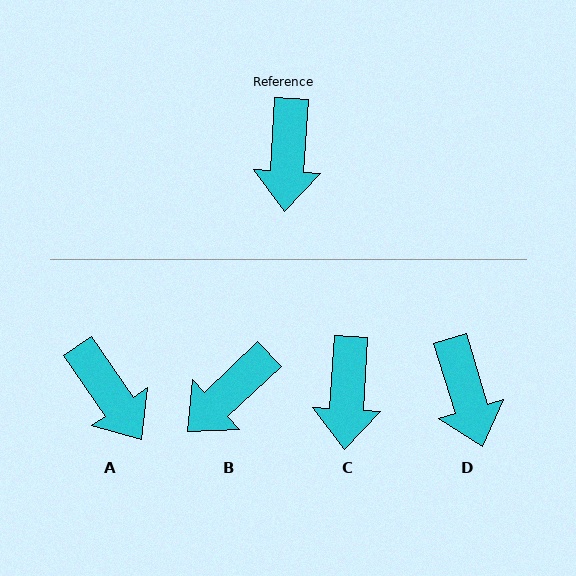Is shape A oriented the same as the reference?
No, it is off by about 38 degrees.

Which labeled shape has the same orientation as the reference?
C.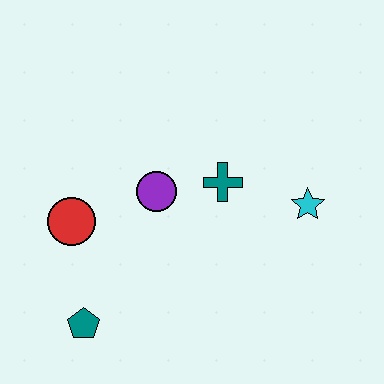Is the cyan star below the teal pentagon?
No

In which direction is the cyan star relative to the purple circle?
The cyan star is to the right of the purple circle.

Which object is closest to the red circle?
The purple circle is closest to the red circle.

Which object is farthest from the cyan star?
The teal pentagon is farthest from the cyan star.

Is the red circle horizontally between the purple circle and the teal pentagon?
No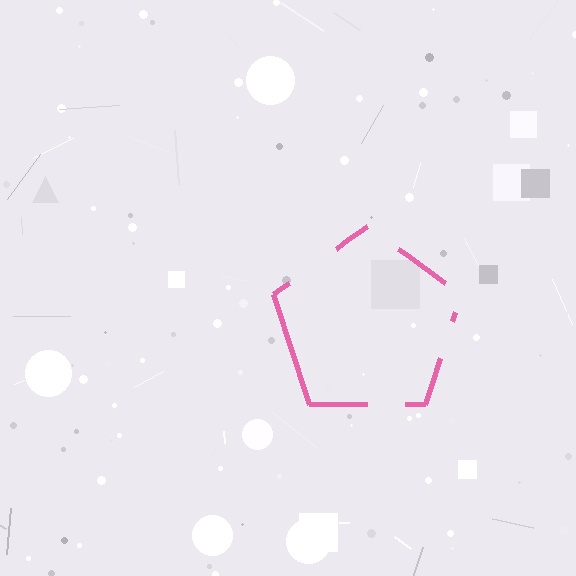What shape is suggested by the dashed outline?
The dashed outline suggests a pentagon.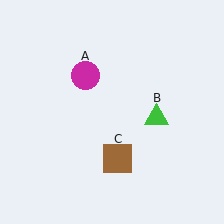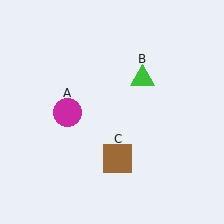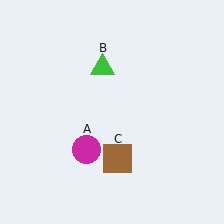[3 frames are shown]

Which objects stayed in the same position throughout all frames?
Brown square (object C) remained stationary.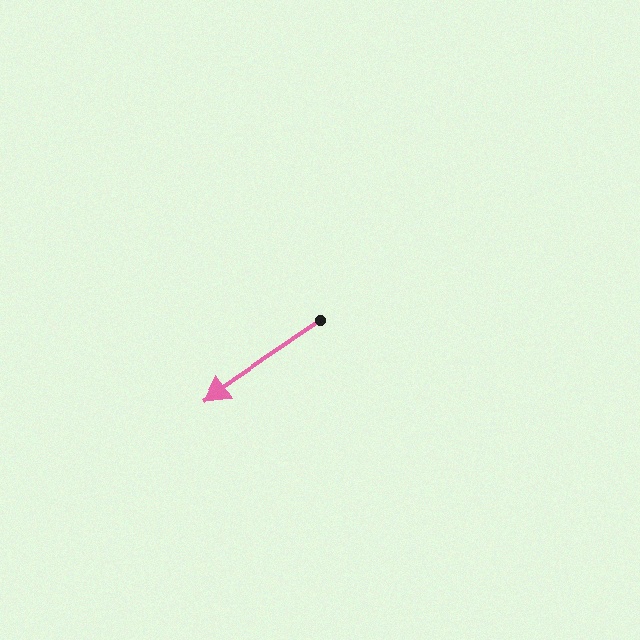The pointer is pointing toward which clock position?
Roughly 8 o'clock.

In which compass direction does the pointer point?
Southwest.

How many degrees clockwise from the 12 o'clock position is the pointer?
Approximately 236 degrees.